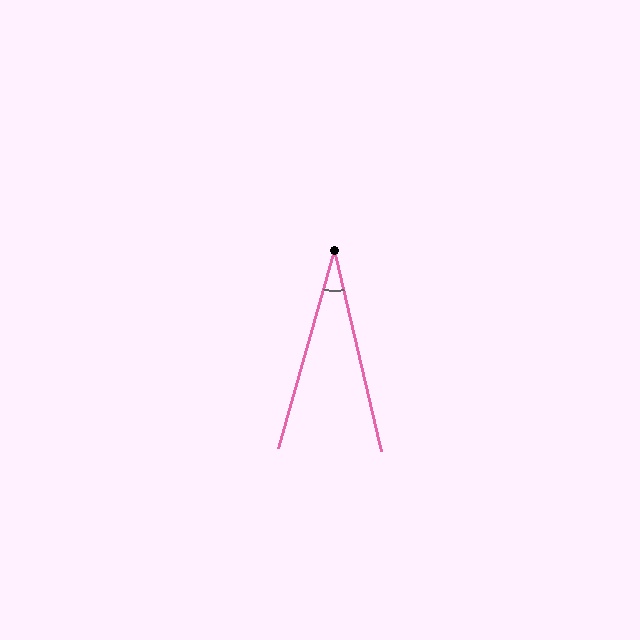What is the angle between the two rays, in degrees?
Approximately 29 degrees.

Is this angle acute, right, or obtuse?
It is acute.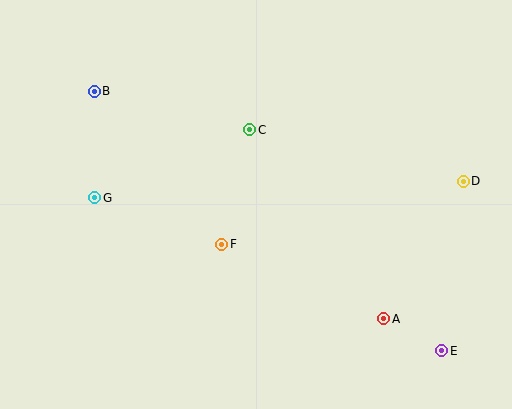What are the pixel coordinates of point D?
Point D is at (463, 181).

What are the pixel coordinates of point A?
Point A is at (384, 319).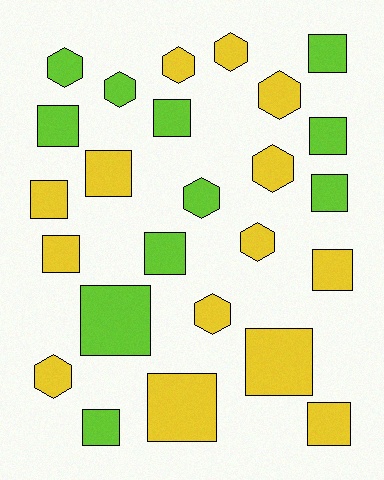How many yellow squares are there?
There are 7 yellow squares.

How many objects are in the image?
There are 25 objects.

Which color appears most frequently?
Yellow, with 14 objects.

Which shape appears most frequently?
Square, with 15 objects.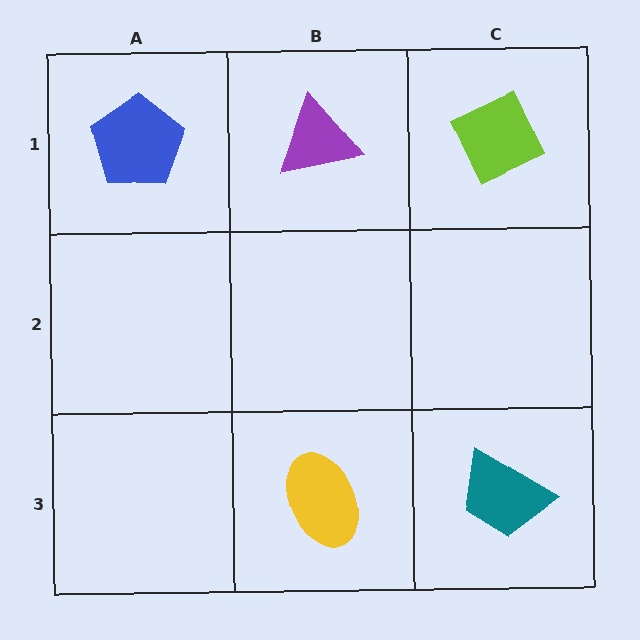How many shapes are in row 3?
2 shapes.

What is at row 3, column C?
A teal trapezoid.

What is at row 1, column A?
A blue pentagon.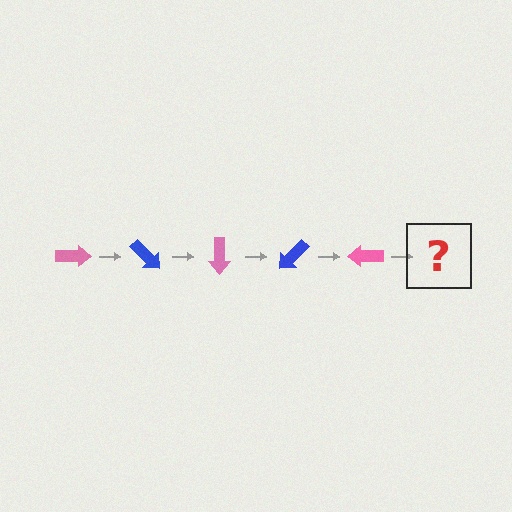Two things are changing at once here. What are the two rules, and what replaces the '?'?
The two rules are that it rotates 45 degrees each step and the color cycles through pink and blue. The '?' should be a blue arrow, rotated 225 degrees from the start.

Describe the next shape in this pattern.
It should be a blue arrow, rotated 225 degrees from the start.